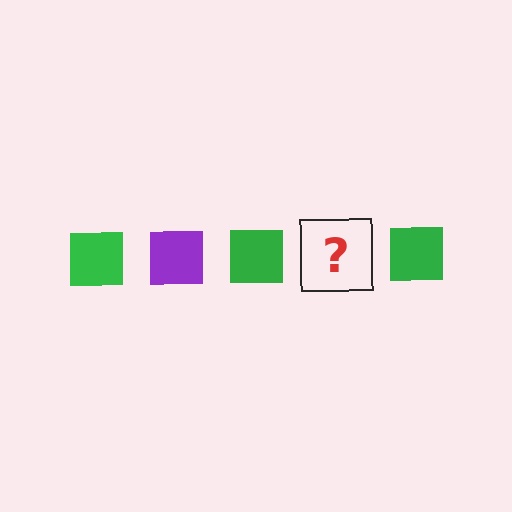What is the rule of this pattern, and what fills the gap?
The rule is that the pattern cycles through green, purple squares. The gap should be filled with a purple square.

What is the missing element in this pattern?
The missing element is a purple square.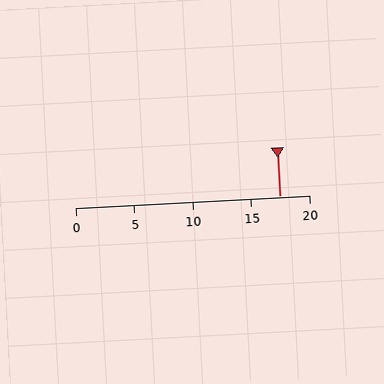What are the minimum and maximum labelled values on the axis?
The axis runs from 0 to 20.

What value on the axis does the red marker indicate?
The marker indicates approximately 17.5.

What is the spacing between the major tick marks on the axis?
The major ticks are spaced 5 apart.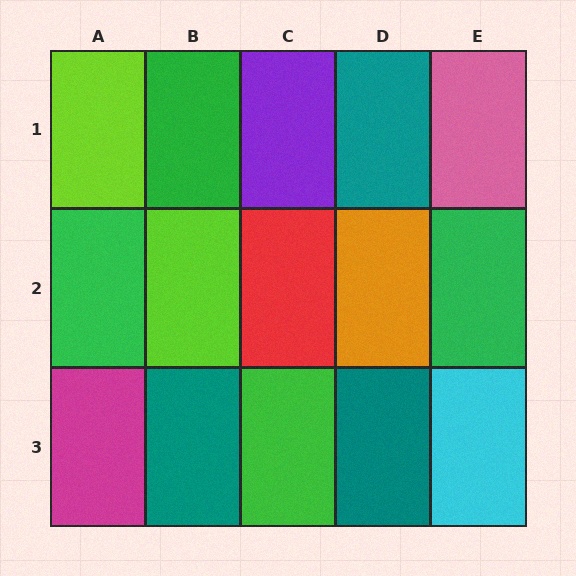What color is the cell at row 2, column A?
Green.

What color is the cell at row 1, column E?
Pink.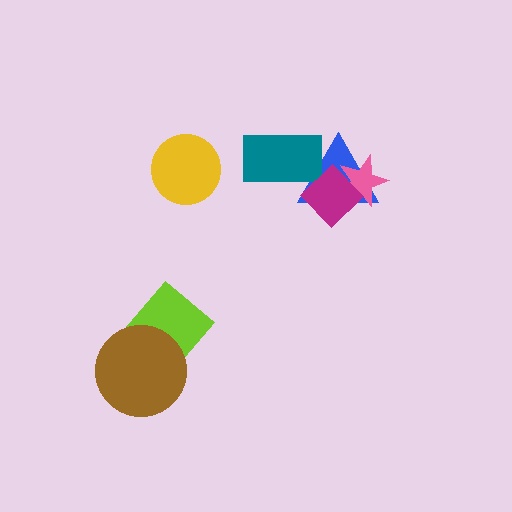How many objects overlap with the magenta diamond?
3 objects overlap with the magenta diamond.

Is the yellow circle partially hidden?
No, no other shape covers it.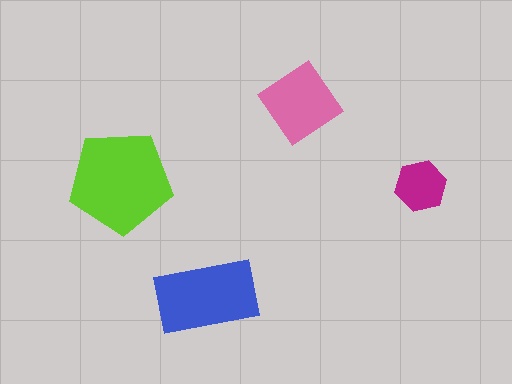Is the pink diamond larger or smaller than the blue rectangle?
Smaller.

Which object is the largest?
The lime pentagon.